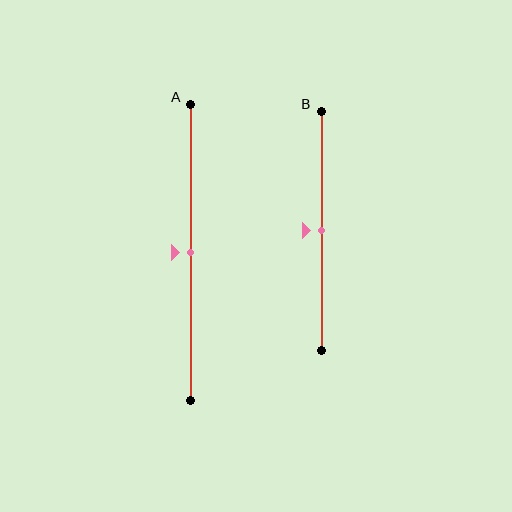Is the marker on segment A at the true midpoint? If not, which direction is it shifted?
Yes, the marker on segment A is at the true midpoint.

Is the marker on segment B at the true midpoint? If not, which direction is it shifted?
Yes, the marker on segment B is at the true midpoint.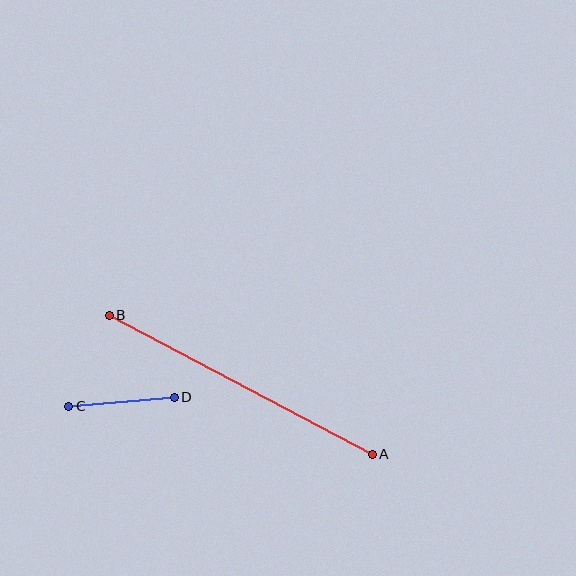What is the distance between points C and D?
The distance is approximately 106 pixels.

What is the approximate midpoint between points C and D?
The midpoint is at approximately (121, 402) pixels.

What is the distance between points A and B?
The distance is approximately 297 pixels.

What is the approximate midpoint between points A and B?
The midpoint is at approximately (241, 385) pixels.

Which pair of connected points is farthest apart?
Points A and B are farthest apart.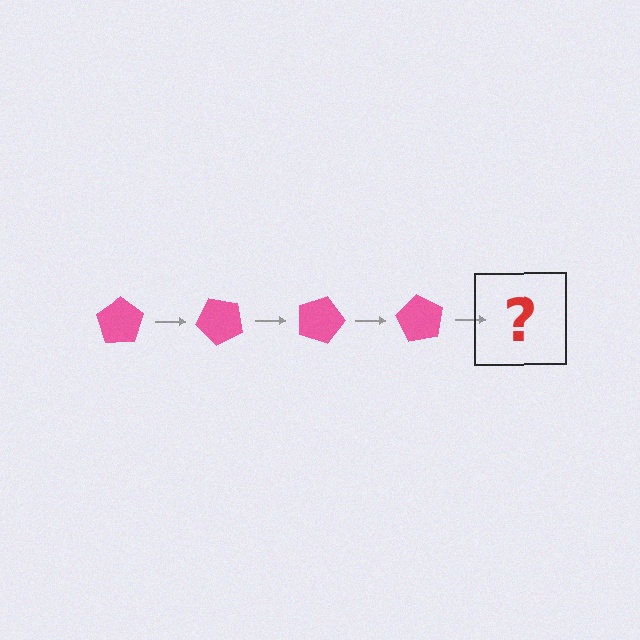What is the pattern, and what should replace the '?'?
The pattern is that the pentagon rotates 45 degrees each step. The '?' should be a pink pentagon rotated 180 degrees.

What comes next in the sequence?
The next element should be a pink pentagon rotated 180 degrees.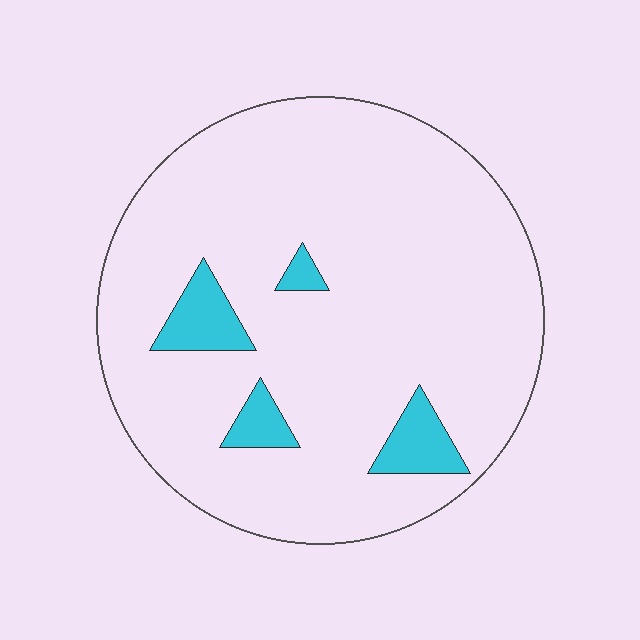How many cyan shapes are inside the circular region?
4.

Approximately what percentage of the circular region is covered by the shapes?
Approximately 10%.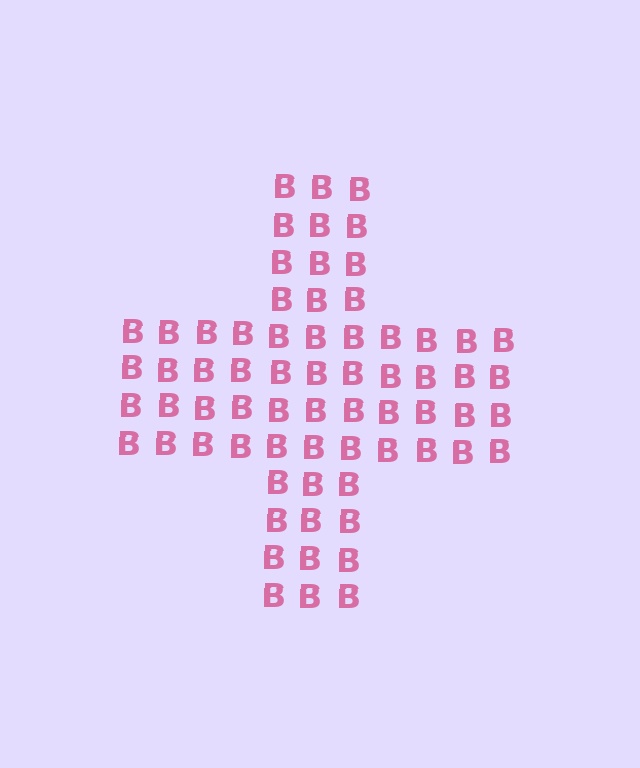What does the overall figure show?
The overall figure shows a cross.